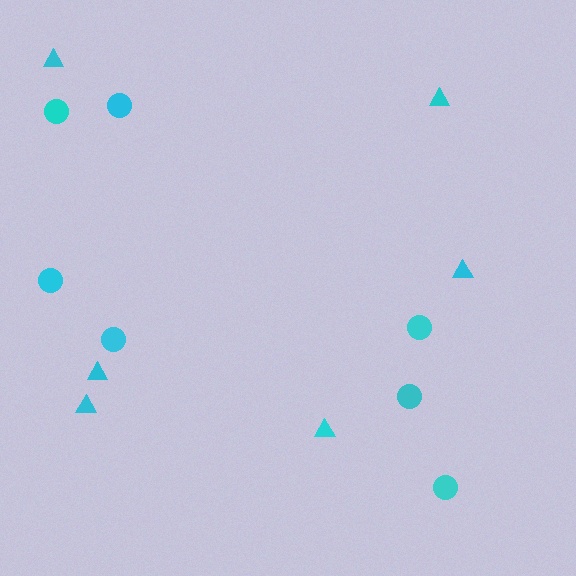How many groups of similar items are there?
There are 2 groups: one group of circles (7) and one group of triangles (6).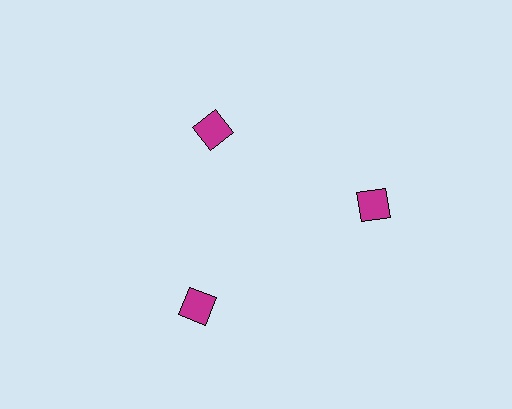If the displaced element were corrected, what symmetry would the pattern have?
It would have 3-fold rotational symmetry — the pattern would map onto itself every 120 degrees.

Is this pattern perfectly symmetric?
No. The 3 magenta squares are arranged in a ring, but one element near the 11 o'clock position is pulled inward toward the center, breaking the 3-fold rotational symmetry.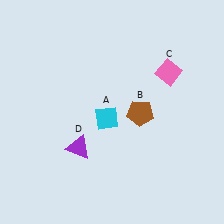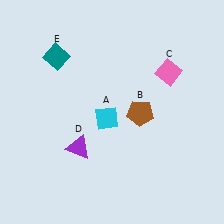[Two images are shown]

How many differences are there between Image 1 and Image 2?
There is 1 difference between the two images.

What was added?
A teal diamond (E) was added in Image 2.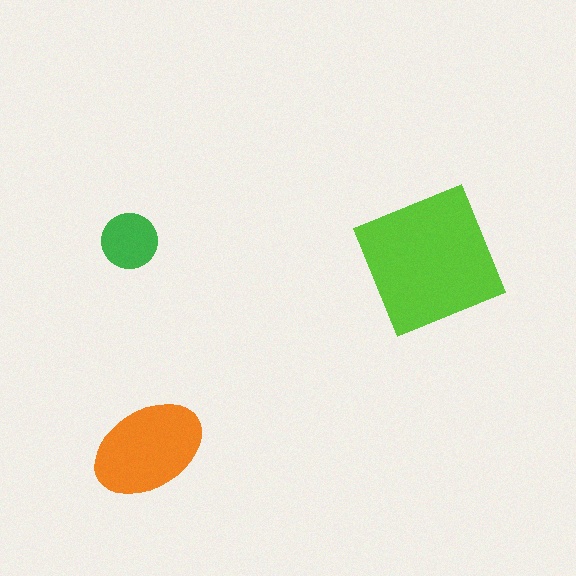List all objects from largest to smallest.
The lime square, the orange ellipse, the green circle.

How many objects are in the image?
There are 3 objects in the image.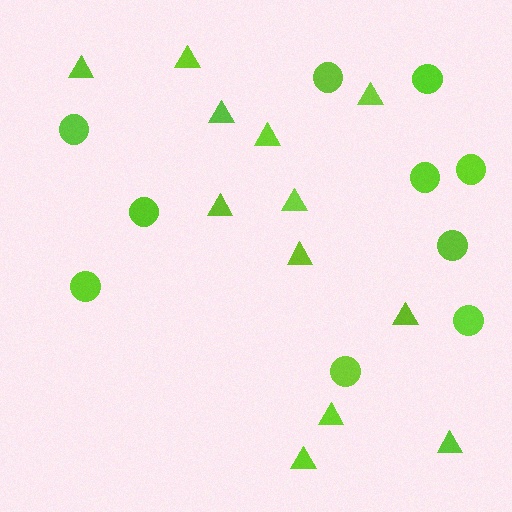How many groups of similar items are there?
There are 2 groups: one group of triangles (12) and one group of circles (10).